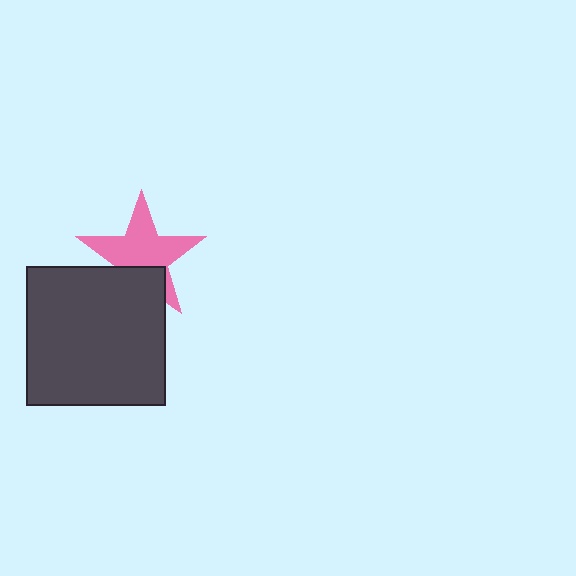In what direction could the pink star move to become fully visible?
The pink star could move up. That would shift it out from behind the dark gray square entirely.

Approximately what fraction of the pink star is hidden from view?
Roughly 30% of the pink star is hidden behind the dark gray square.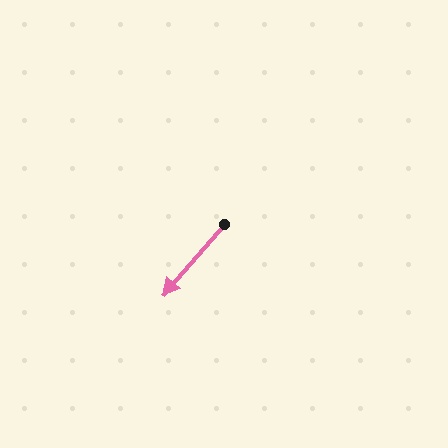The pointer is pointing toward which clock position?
Roughly 7 o'clock.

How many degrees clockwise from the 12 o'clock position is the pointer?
Approximately 221 degrees.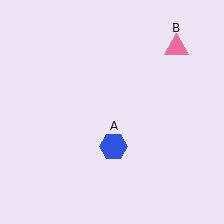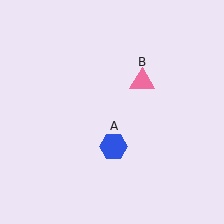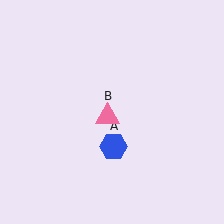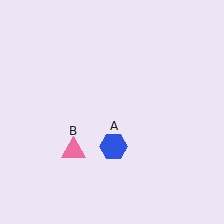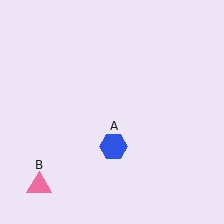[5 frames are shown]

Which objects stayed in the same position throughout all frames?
Blue hexagon (object A) remained stationary.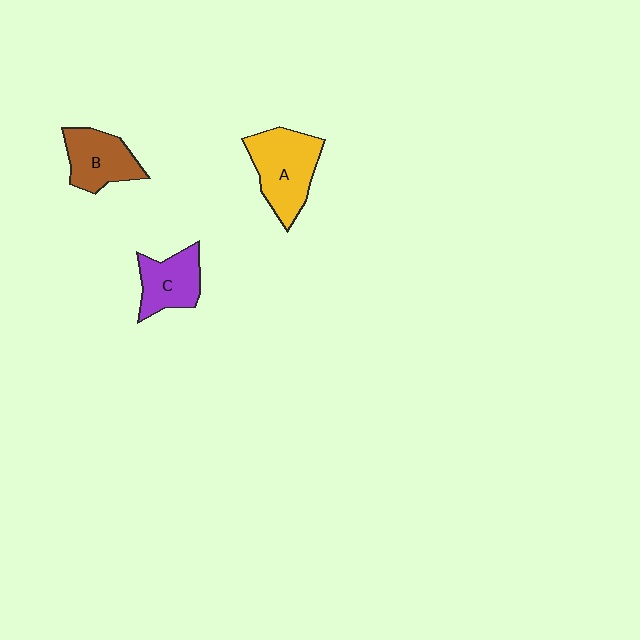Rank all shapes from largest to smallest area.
From largest to smallest: A (yellow), B (brown), C (purple).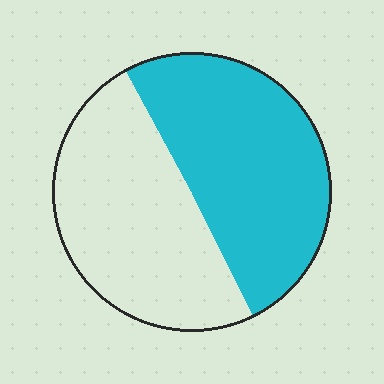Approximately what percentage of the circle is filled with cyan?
Approximately 50%.